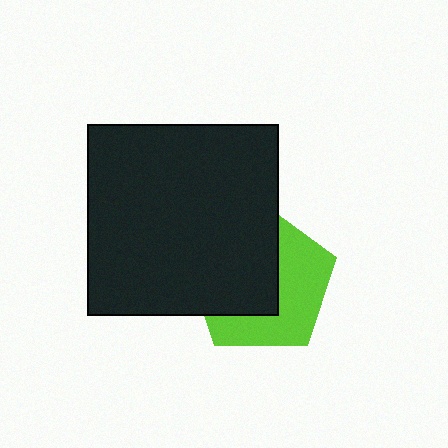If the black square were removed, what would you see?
You would see the complete lime pentagon.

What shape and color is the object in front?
The object in front is a black square.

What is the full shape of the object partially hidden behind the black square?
The partially hidden object is a lime pentagon.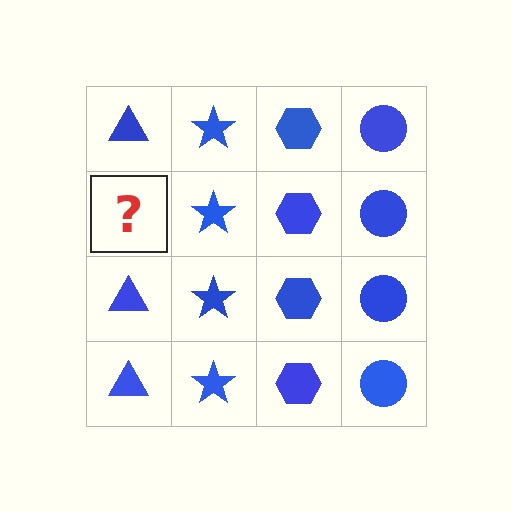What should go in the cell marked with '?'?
The missing cell should contain a blue triangle.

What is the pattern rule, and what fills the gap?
The rule is that each column has a consistent shape. The gap should be filled with a blue triangle.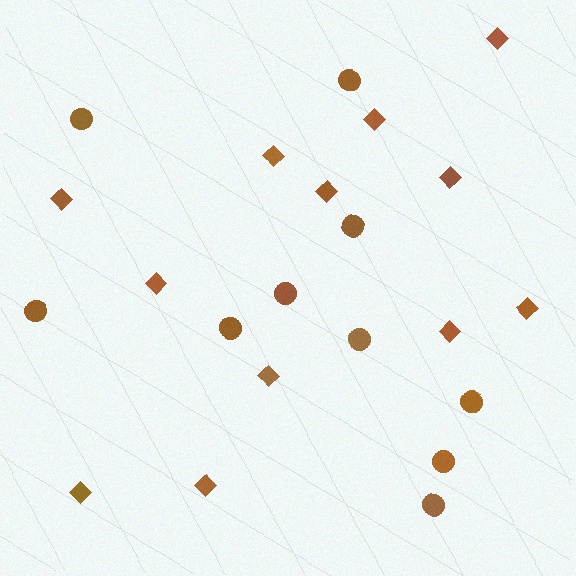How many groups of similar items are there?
There are 2 groups: one group of circles (10) and one group of diamonds (12).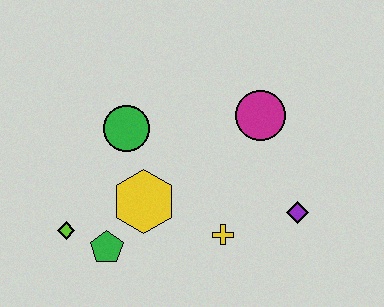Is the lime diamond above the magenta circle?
No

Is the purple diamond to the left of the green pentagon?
No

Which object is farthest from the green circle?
The purple diamond is farthest from the green circle.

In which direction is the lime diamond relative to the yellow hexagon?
The lime diamond is to the left of the yellow hexagon.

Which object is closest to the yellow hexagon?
The green pentagon is closest to the yellow hexagon.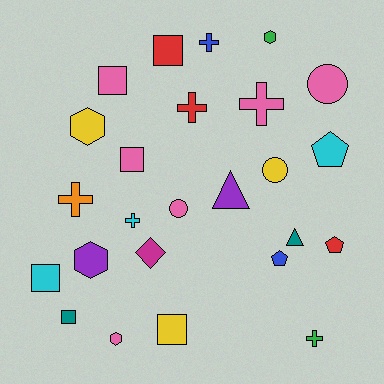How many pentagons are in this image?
There are 3 pentagons.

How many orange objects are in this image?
There is 1 orange object.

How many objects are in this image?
There are 25 objects.